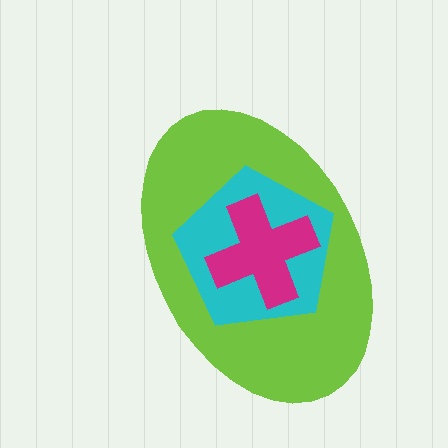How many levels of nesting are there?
3.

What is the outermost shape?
The lime ellipse.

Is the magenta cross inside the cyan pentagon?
Yes.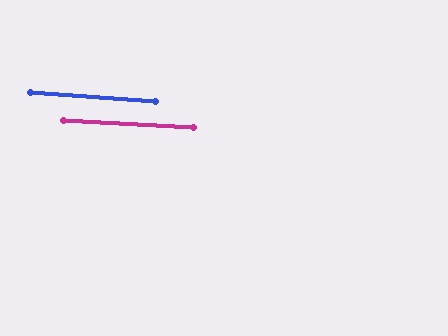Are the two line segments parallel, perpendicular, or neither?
Parallel — their directions differ by only 0.8°.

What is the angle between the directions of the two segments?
Approximately 1 degree.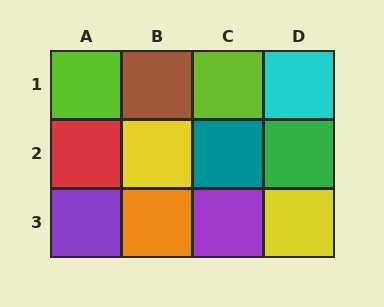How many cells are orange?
1 cell is orange.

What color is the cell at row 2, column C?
Teal.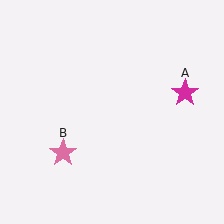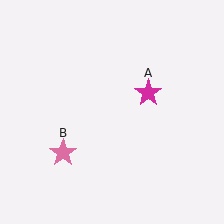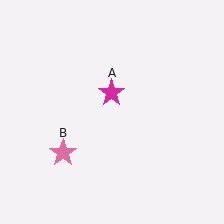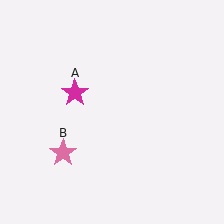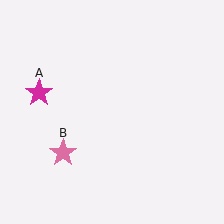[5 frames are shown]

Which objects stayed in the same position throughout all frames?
Pink star (object B) remained stationary.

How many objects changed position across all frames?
1 object changed position: magenta star (object A).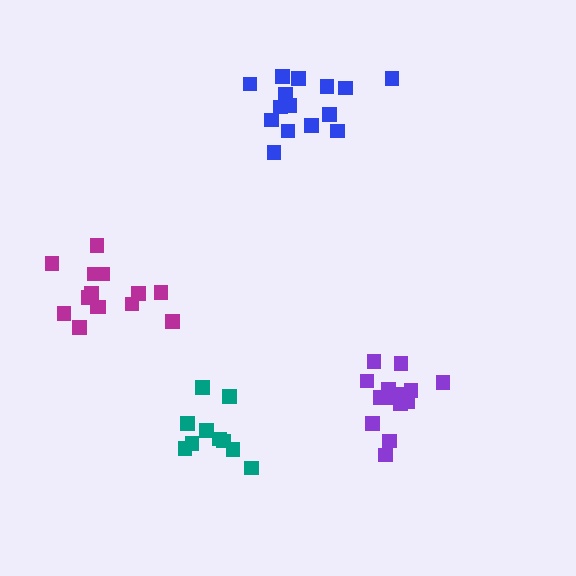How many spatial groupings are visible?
There are 4 spatial groupings.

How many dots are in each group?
Group 1: 14 dots, Group 2: 10 dots, Group 3: 14 dots, Group 4: 15 dots (53 total).